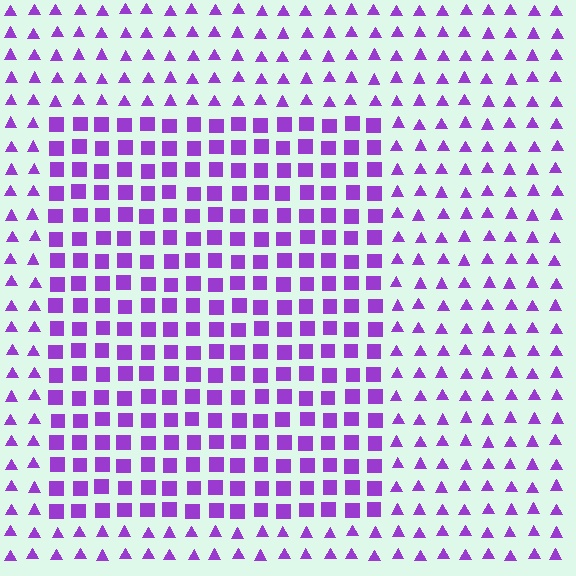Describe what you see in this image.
The image is filled with small purple elements arranged in a uniform grid. A rectangle-shaped region contains squares, while the surrounding area contains triangles. The boundary is defined purely by the change in element shape.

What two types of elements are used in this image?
The image uses squares inside the rectangle region and triangles outside it.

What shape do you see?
I see a rectangle.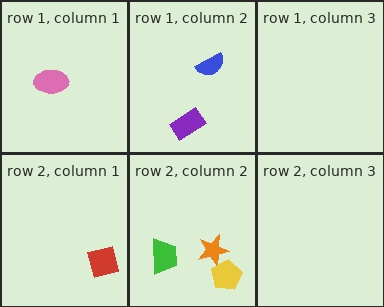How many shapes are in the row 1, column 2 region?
2.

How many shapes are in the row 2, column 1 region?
1.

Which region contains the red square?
The row 2, column 1 region.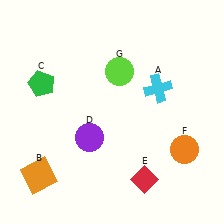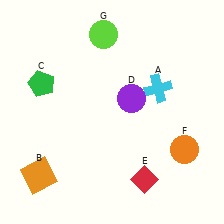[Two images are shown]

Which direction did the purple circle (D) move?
The purple circle (D) moved right.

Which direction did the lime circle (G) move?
The lime circle (G) moved up.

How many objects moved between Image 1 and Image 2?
2 objects moved between the two images.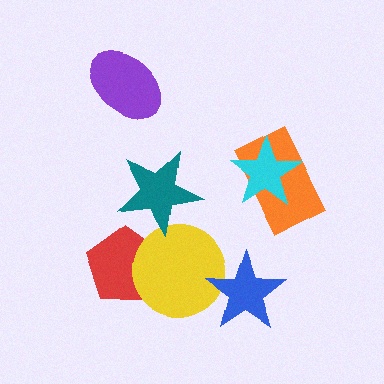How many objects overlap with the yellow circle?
3 objects overlap with the yellow circle.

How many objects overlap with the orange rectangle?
1 object overlaps with the orange rectangle.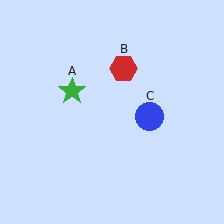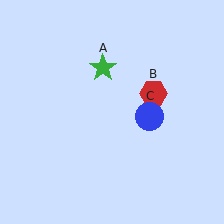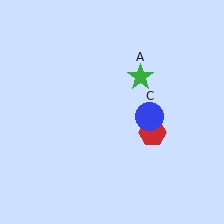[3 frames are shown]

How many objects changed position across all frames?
2 objects changed position: green star (object A), red hexagon (object B).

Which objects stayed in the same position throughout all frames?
Blue circle (object C) remained stationary.